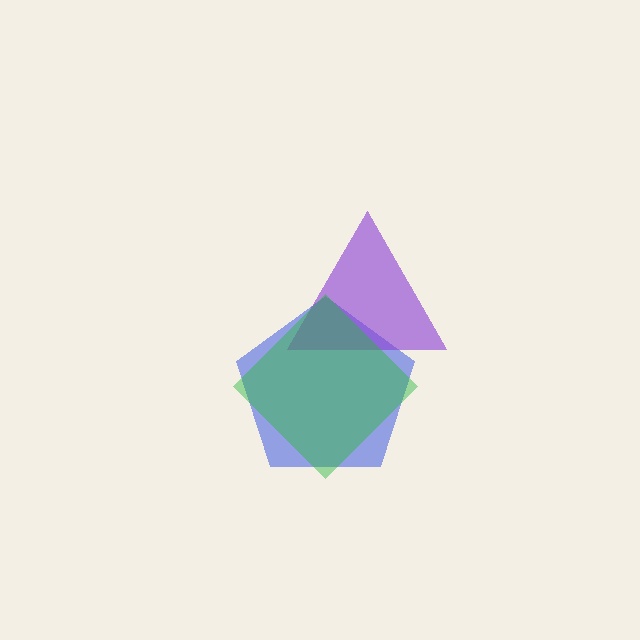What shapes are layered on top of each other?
The layered shapes are: a blue pentagon, a purple triangle, a green diamond.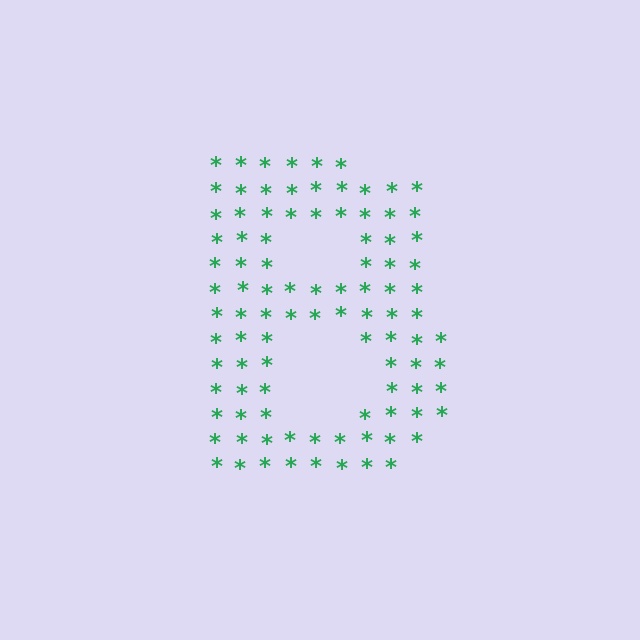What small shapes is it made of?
It is made of small asterisks.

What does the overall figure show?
The overall figure shows the letter B.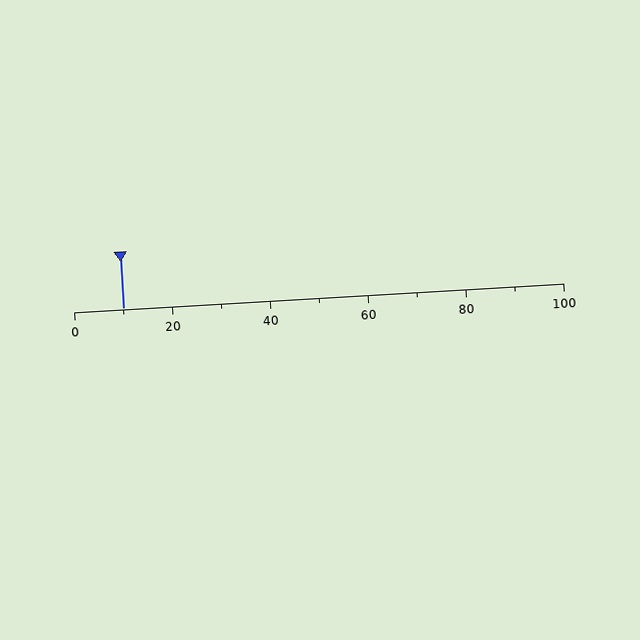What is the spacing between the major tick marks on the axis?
The major ticks are spaced 20 apart.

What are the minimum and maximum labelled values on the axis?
The axis runs from 0 to 100.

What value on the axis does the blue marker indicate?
The marker indicates approximately 10.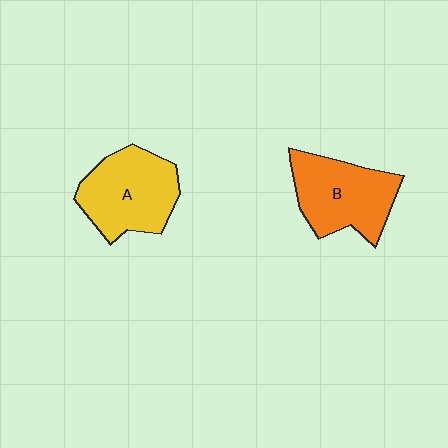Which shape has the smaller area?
Shape B (orange).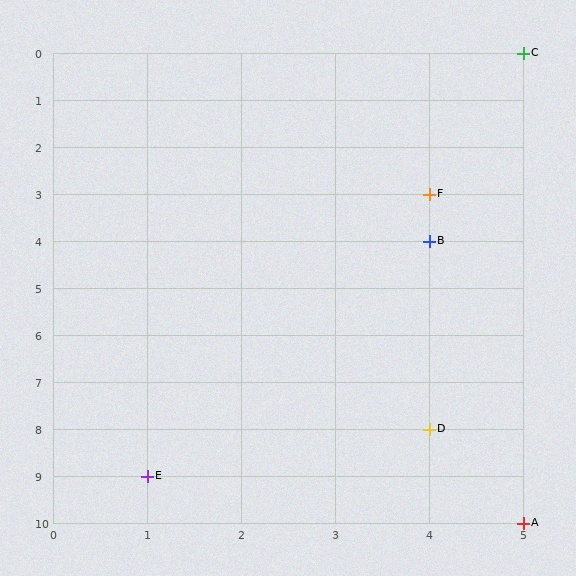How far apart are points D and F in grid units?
Points D and F are 5 rows apart.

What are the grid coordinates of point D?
Point D is at grid coordinates (4, 8).